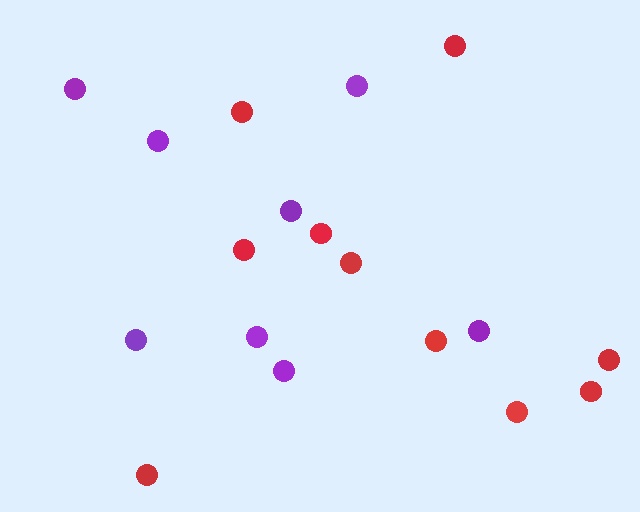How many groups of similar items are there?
There are 2 groups: one group of red circles (10) and one group of purple circles (8).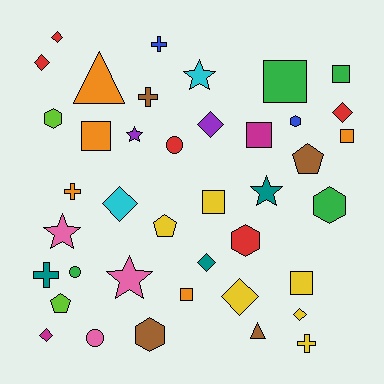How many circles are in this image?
There are 3 circles.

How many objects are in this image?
There are 40 objects.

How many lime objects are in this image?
There are 2 lime objects.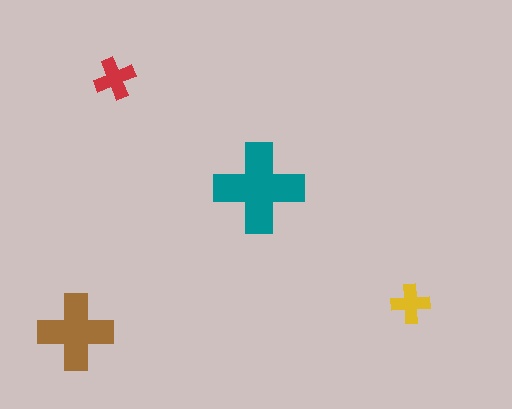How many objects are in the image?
There are 4 objects in the image.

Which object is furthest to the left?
The brown cross is leftmost.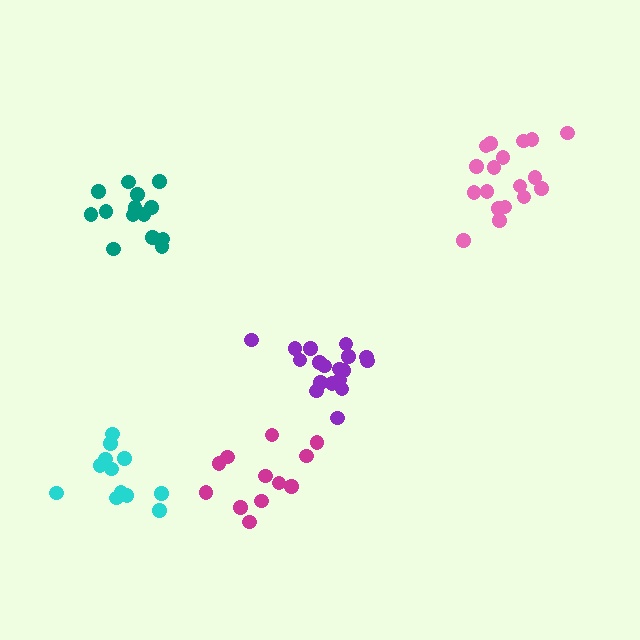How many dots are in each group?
Group 1: 12 dots, Group 2: 18 dots, Group 3: 18 dots, Group 4: 12 dots, Group 5: 14 dots (74 total).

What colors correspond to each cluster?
The clusters are colored: cyan, pink, purple, magenta, teal.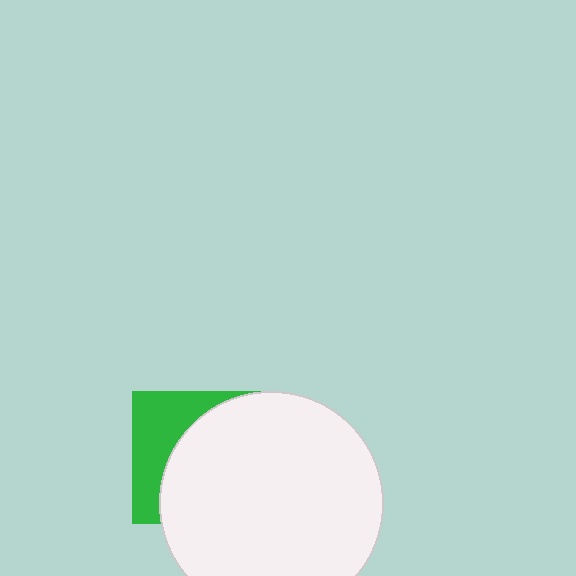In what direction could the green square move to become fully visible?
The green square could move left. That would shift it out from behind the white circle entirely.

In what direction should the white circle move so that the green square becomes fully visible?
The white circle should move right. That is the shortest direction to clear the overlap and leave the green square fully visible.